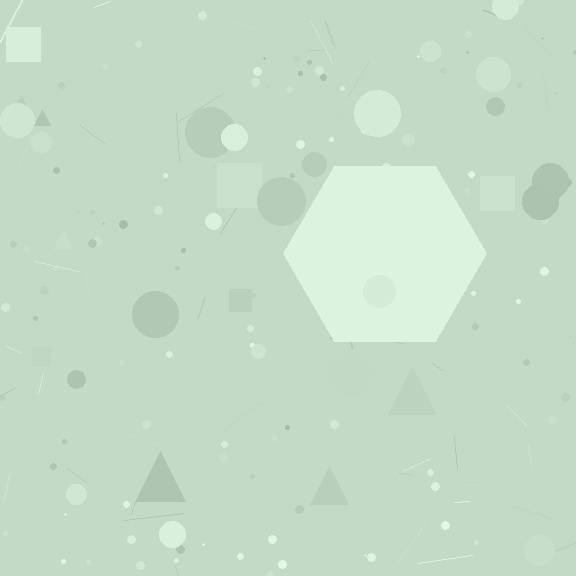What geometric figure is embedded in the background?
A hexagon is embedded in the background.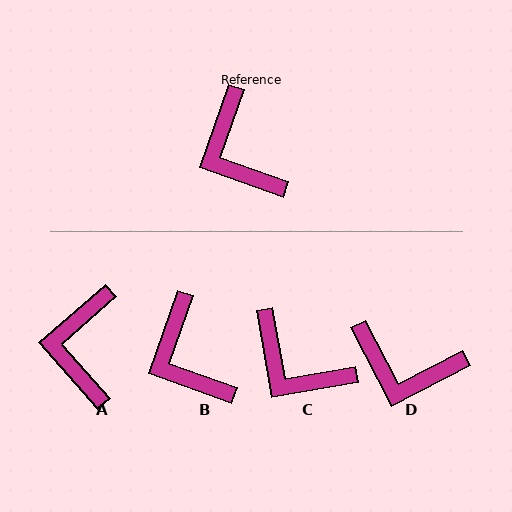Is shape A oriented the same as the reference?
No, it is off by about 29 degrees.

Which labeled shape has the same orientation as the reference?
B.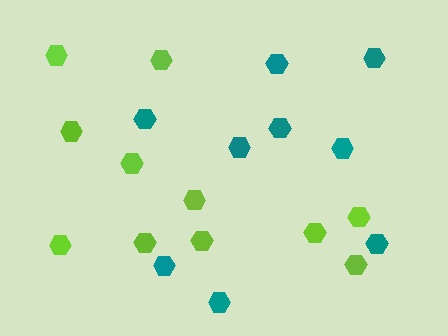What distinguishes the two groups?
There are 2 groups: one group of teal hexagons (9) and one group of lime hexagons (11).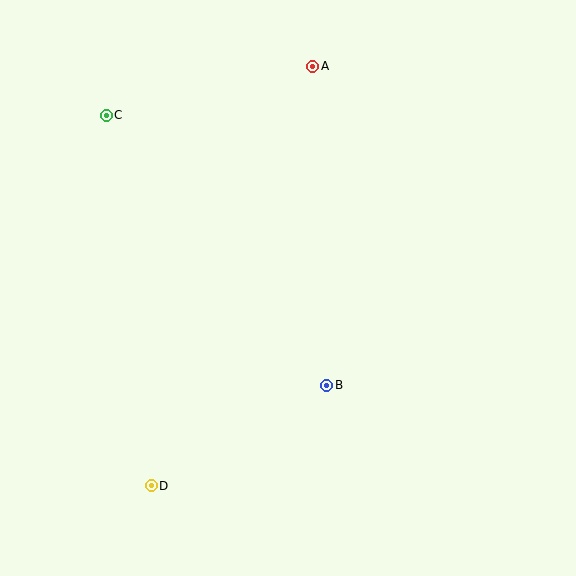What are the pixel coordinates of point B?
Point B is at (327, 385).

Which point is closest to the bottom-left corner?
Point D is closest to the bottom-left corner.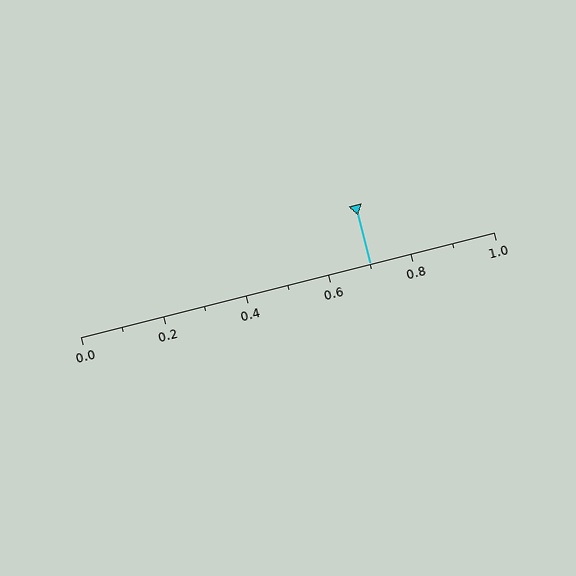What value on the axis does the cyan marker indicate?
The marker indicates approximately 0.7.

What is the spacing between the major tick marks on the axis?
The major ticks are spaced 0.2 apart.